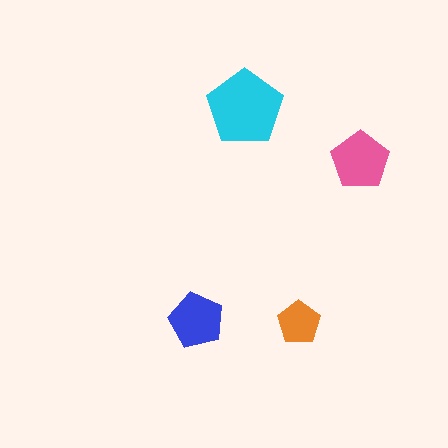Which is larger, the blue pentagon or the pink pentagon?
The pink one.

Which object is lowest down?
The orange pentagon is bottommost.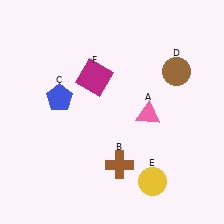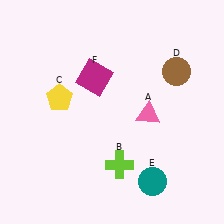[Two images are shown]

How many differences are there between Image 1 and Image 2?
There are 3 differences between the two images.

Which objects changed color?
B changed from brown to lime. C changed from blue to yellow. E changed from yellow to teal.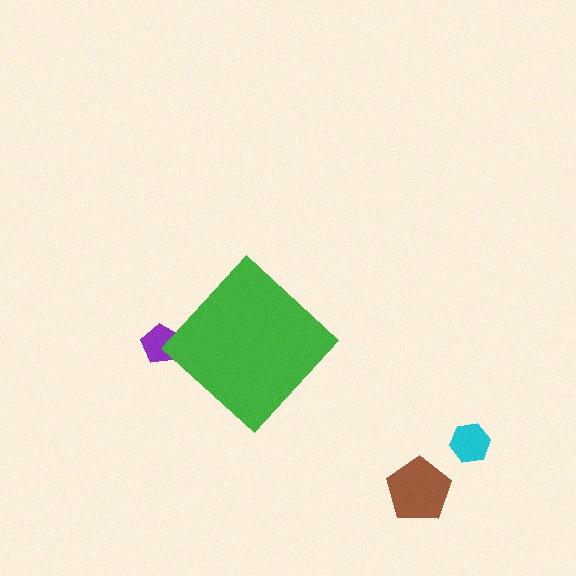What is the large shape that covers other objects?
A green diamond.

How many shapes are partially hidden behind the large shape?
1 shape is partially hidden.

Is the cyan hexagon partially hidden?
No, the cyan hexagon is fully visible.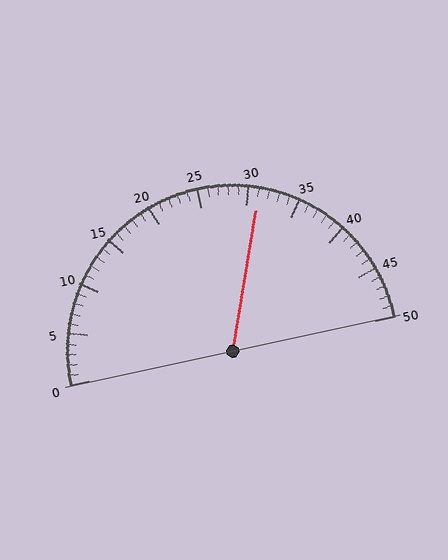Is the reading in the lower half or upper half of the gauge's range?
The reading is in the upper half of the range (0 to 50).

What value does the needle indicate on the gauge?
The needle indicates approximately 31.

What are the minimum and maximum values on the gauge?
The gauge ranges from 0 to 50.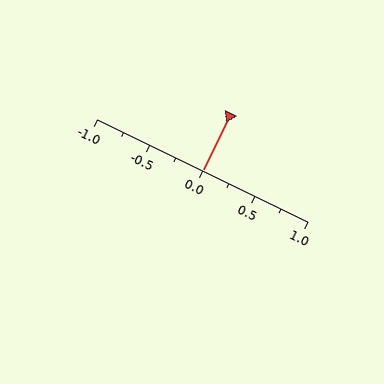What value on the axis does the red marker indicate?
The marker indicates approximately 0.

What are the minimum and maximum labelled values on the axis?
The axis runs from -1.0 to 1.0.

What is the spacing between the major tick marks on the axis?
The major ticks are spaced 0.5 apart.